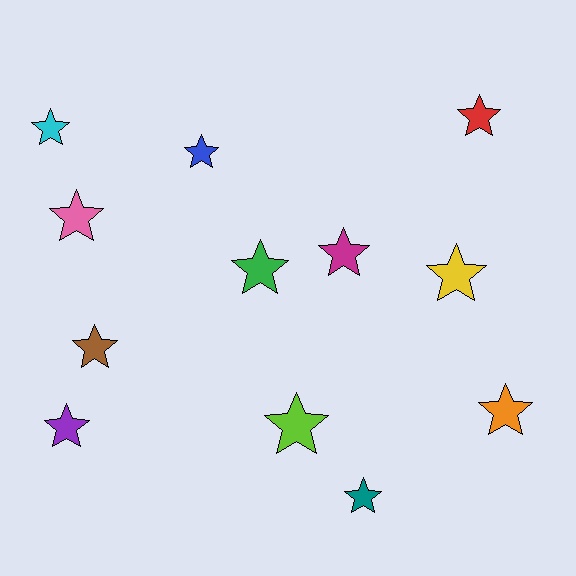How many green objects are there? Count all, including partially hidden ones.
There is 1 green object.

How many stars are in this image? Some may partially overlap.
There are 12 stars.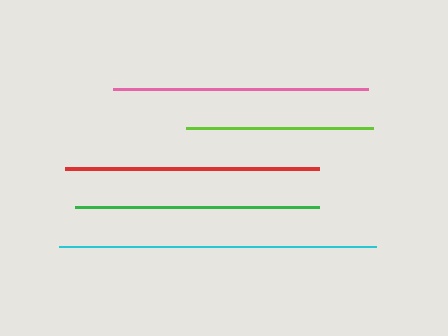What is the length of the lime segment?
The lime segment is approximately 187 pixels long.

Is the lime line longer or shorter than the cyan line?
The cyan line is longer than the lime line.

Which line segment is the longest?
The cyan line is the longest at approximately 318 pixels.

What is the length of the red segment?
The red segment is approximately 253 pixels long.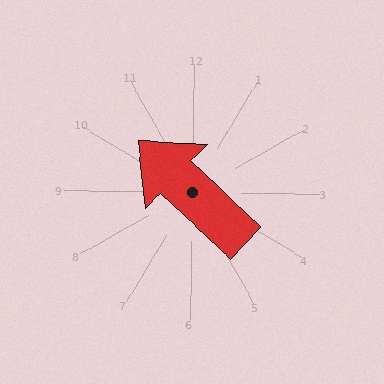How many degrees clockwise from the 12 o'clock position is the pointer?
Approximately 313 degrees.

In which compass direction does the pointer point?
Northwest.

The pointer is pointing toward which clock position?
Roughly 10 o'clock.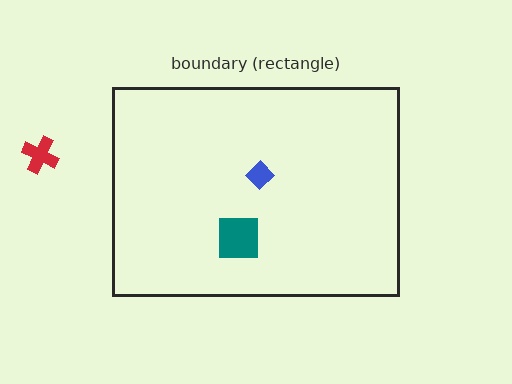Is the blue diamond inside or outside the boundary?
Inside.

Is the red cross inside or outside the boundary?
Outside.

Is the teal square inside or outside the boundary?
Inside.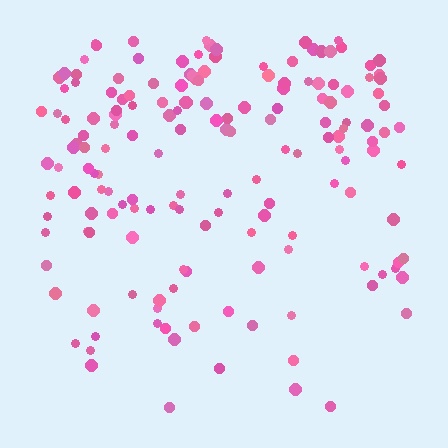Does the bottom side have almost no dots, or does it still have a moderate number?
Still a moderate number, just noticeably fewer than the top.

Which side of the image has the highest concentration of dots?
The top.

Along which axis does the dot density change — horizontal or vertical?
Vertical.